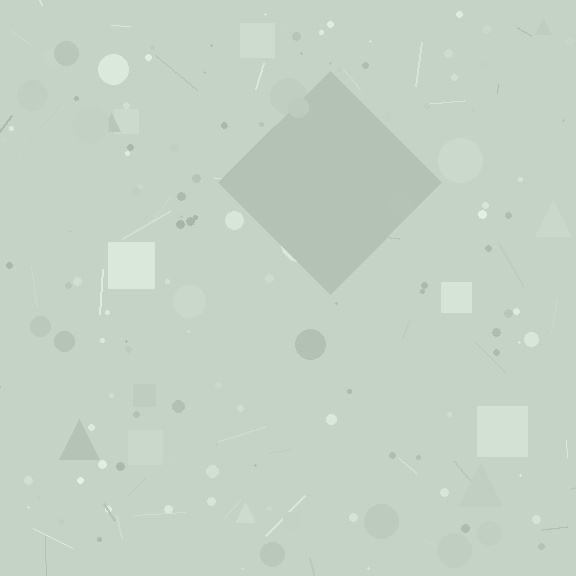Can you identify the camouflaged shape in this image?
The camouflaged shape is a diamond.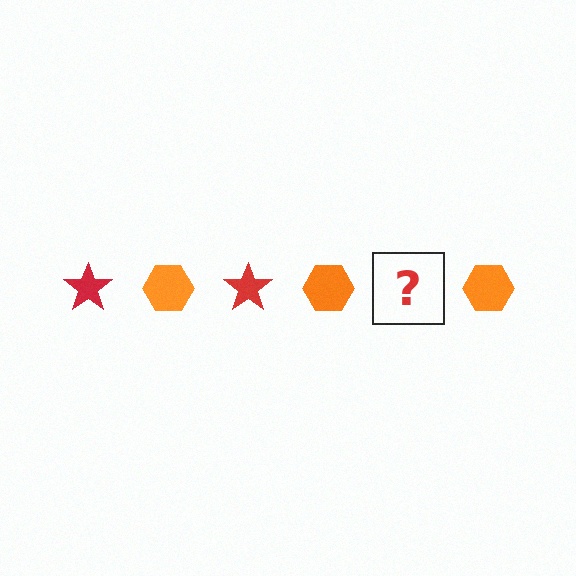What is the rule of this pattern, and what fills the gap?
The rule is that the pattern alternates between red star and orange hexagon. The gap should be filled with a red star.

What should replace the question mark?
The question mark should be replaced with a red star.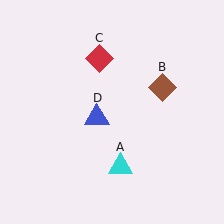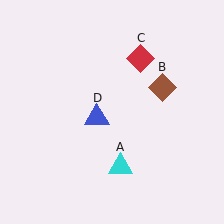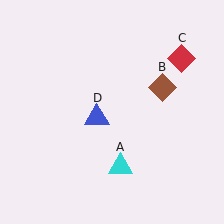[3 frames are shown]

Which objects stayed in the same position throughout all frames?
Cyan triangle (object A) and brown diamond (object B) and blue triangle (object D) remained stationary.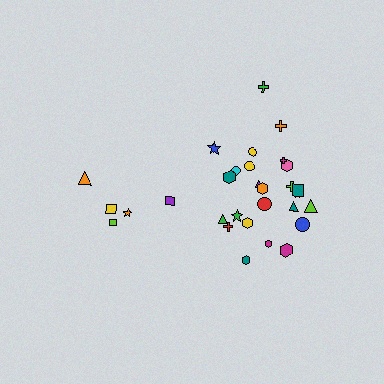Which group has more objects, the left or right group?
The right group.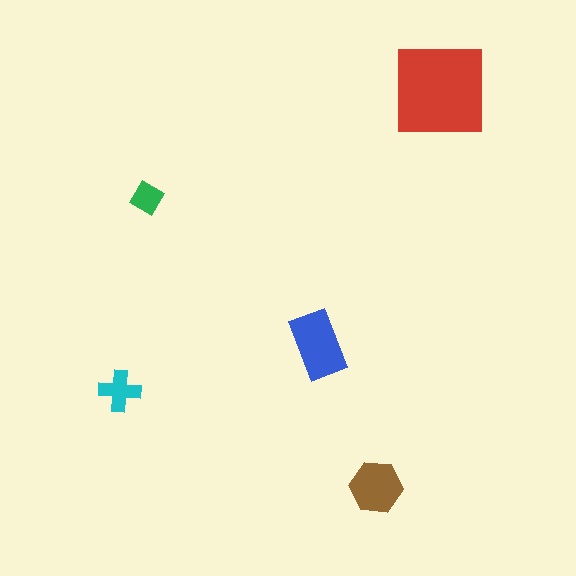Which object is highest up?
The red square is topmost.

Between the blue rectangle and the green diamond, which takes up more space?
The blue rectangle.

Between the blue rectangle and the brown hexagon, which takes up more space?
The blue rectangle.